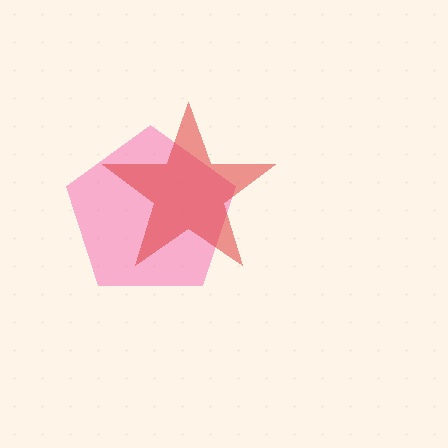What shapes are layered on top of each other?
The layered shapes are: a pink pentagon, a red star.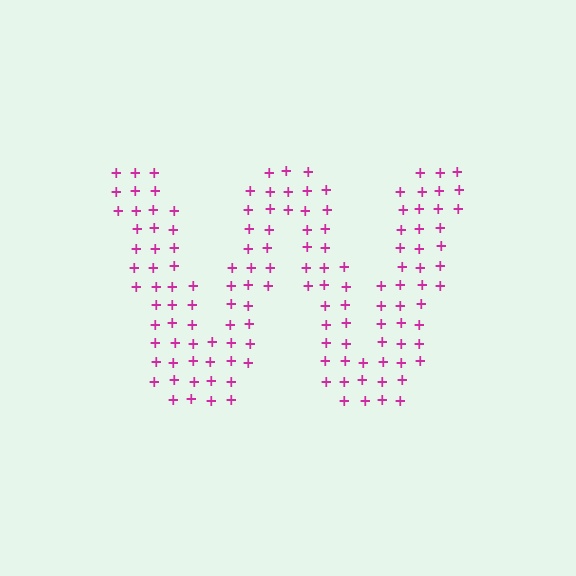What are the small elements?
The small elements are plus signs.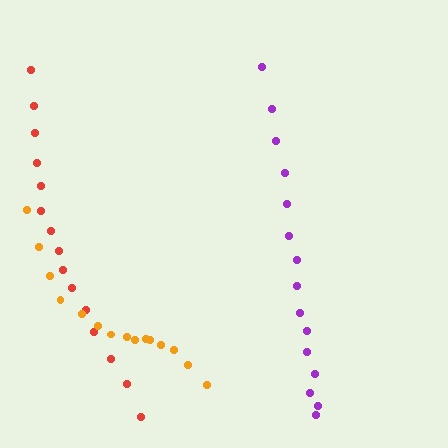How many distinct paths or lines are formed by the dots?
There are 3 distinct paths.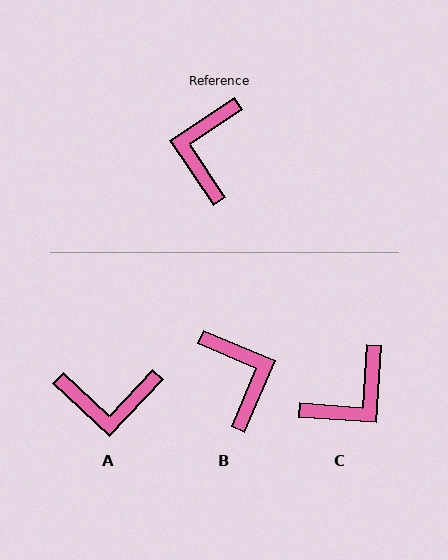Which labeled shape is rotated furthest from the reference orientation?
B, about 147 degrees away.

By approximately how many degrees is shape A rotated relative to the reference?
Approximately 103 degrees counter-clockwise.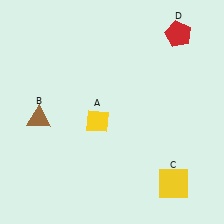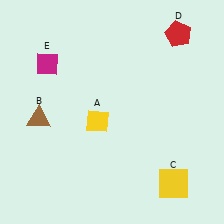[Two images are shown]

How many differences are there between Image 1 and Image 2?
There is 1 difference between the two images.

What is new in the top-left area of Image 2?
A magenta diamond (E) was added in the top-left area of Image 2.